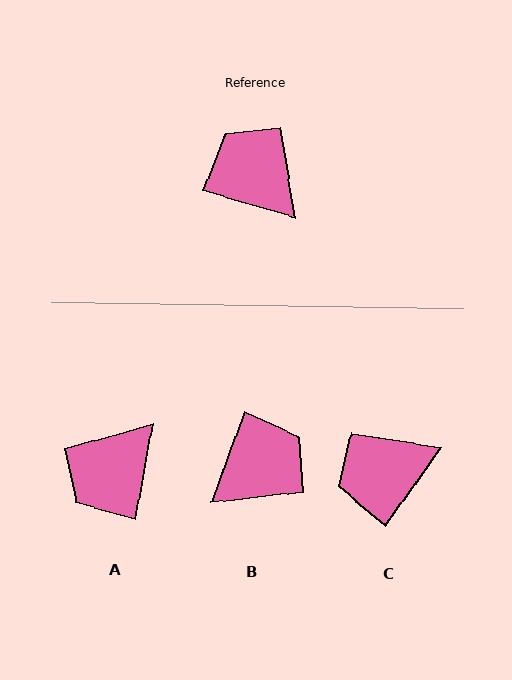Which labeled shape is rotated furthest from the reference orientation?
A, about 96 degrees away.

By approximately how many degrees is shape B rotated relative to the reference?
Approximately 93 degrees clockwise.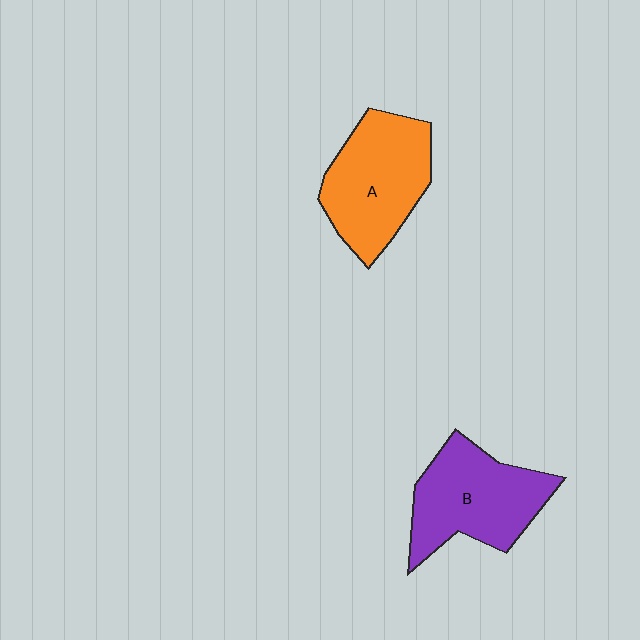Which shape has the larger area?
Shape A (orange).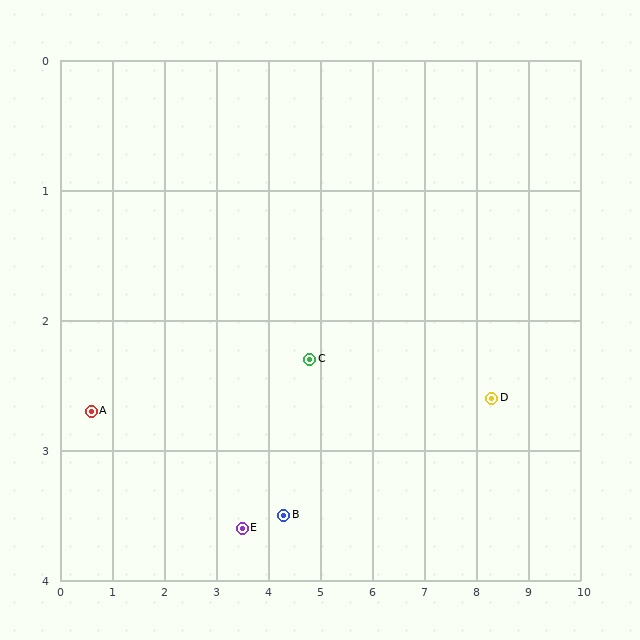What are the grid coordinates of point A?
Point A is at approximately (0.6, 2.7).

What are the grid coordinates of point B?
Point B is at approximately (4.3, 3.5).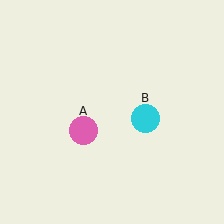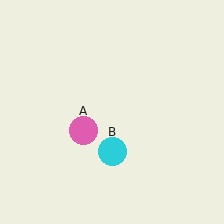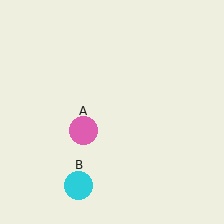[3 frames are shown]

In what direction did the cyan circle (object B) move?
The cyan circle (object B) moved down and to the left.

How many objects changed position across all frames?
1 object changed position: cyan circle (object B).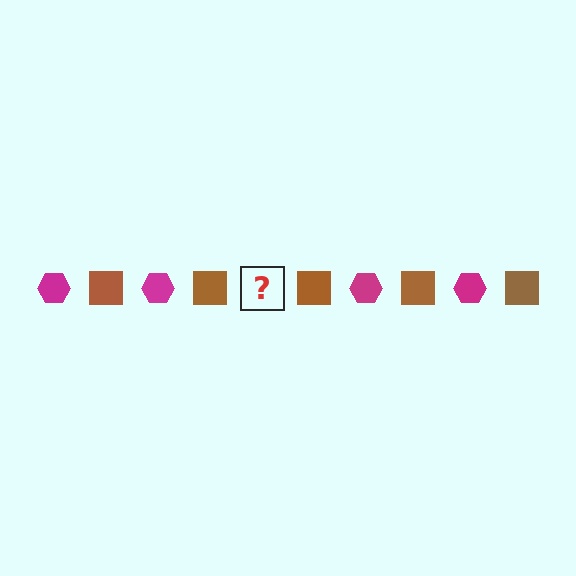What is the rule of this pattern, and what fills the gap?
The rule is that the pattern alternates between magenta hexagon and brown square. The gap should be filled with a magenta hexagon.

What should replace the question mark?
The question mark should be replaced with a magenta hexagon.